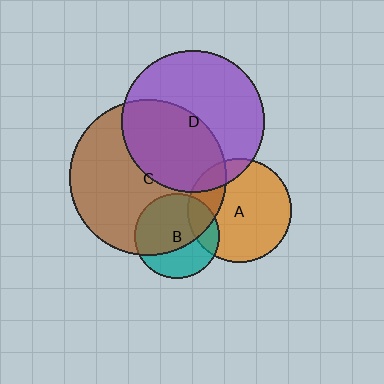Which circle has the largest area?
Circle C (brown).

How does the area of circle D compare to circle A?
Approximately 1.9 times.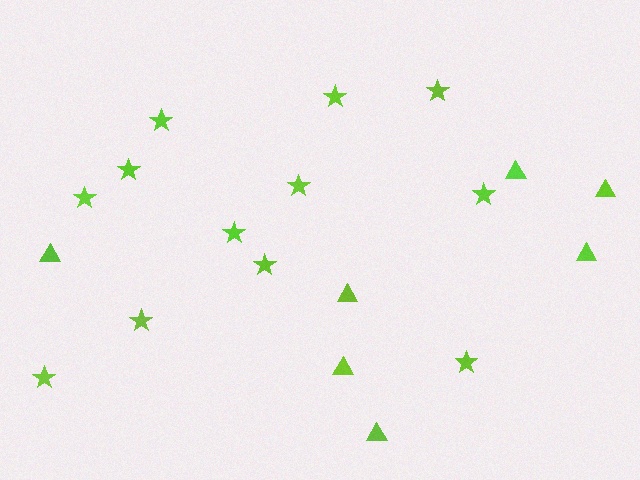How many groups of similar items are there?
There are 2 groups: one group of triangles (7) and one group of stars (12).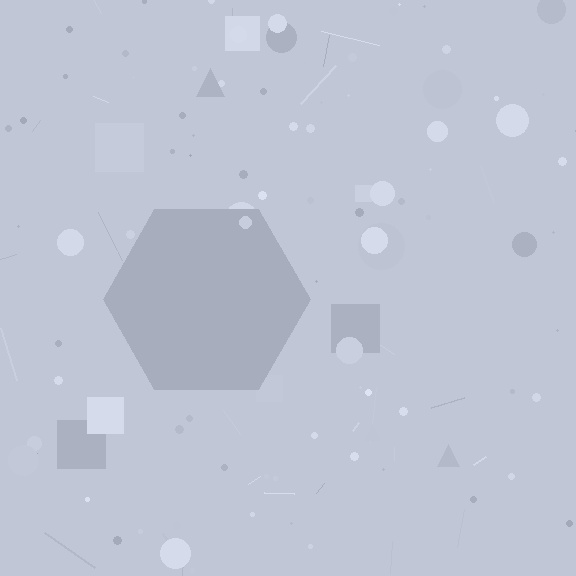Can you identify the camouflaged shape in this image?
The camouflaged shape is a hexagon.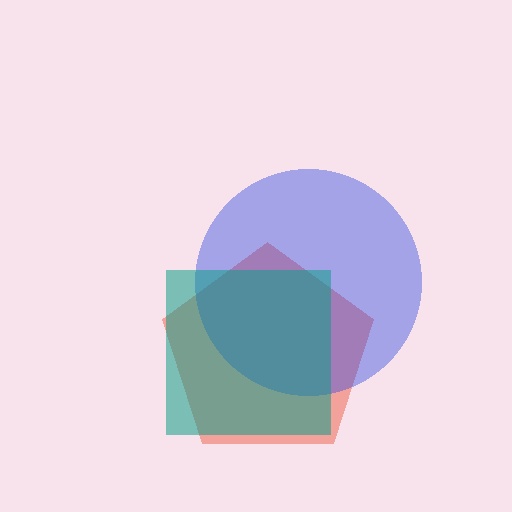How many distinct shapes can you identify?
There are 3 distinct shapes: a red pentagon, a blue circle, a teal square.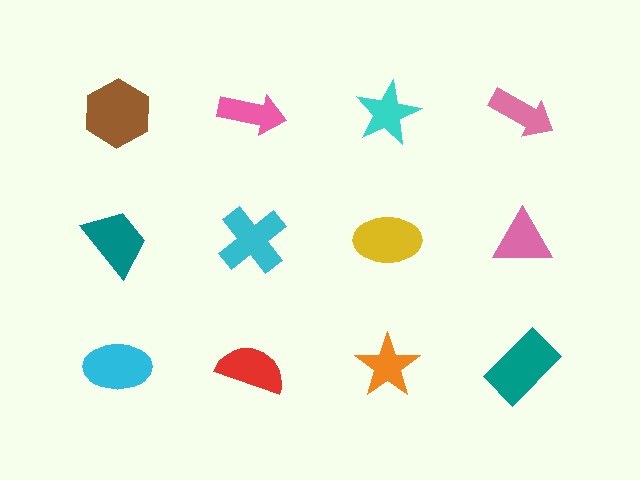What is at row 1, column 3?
A cyan star.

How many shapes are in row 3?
4 shapes.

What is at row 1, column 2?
A pink arrow.